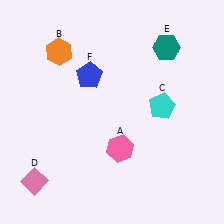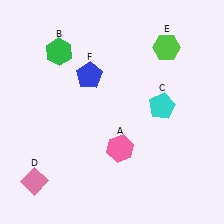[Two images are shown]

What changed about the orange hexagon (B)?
In Image 1, B is orange. In Image 2, it changed to green.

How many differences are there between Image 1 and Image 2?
There are 2 differences between the two images.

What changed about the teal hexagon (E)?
In Image 1, E is teal. In Image 2, it changed to lime.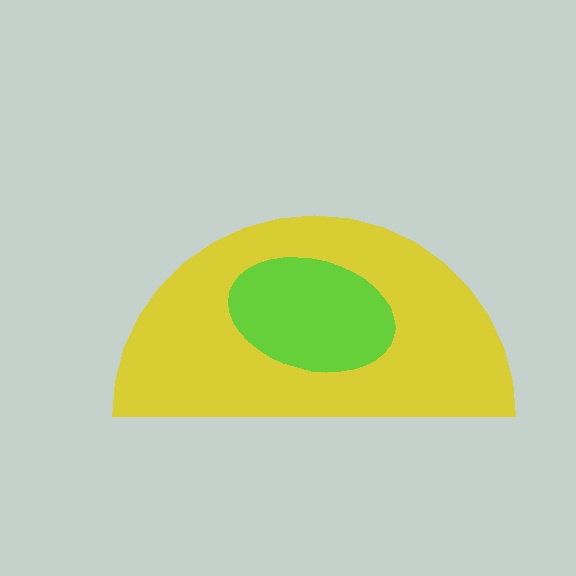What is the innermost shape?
The lime ellipse.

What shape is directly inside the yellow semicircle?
The lime ellipse.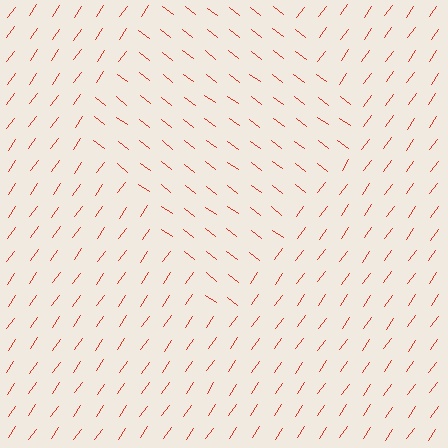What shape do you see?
I see a diamond.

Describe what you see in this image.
The image is filled with small red line segments. A diamond region in the image has lines oriented differently from the surrounding lines, creating a visible texture boundary.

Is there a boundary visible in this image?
Yes, there is a texture boundary formed by a change in line orientation.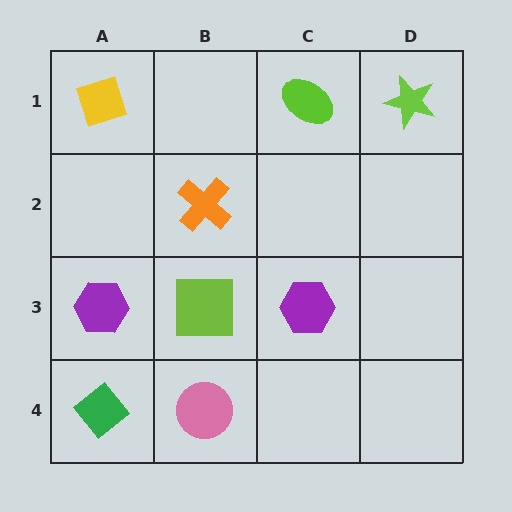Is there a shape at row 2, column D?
No, that cell is empty.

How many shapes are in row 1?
3 shapes.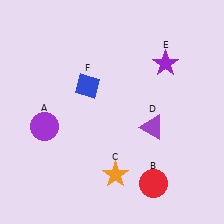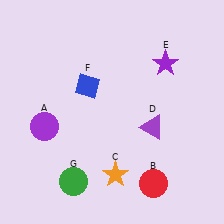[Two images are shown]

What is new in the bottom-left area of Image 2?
A green circle (G) was added in the bottom-left area of Image 2.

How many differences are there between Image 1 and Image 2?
There is 1 difference between the two images.